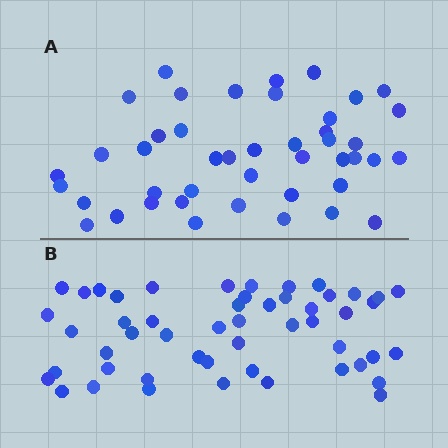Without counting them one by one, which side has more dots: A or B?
Region B (the bottom region) has more dots.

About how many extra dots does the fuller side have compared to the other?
Region B has roughly 8 or so more dots than region A.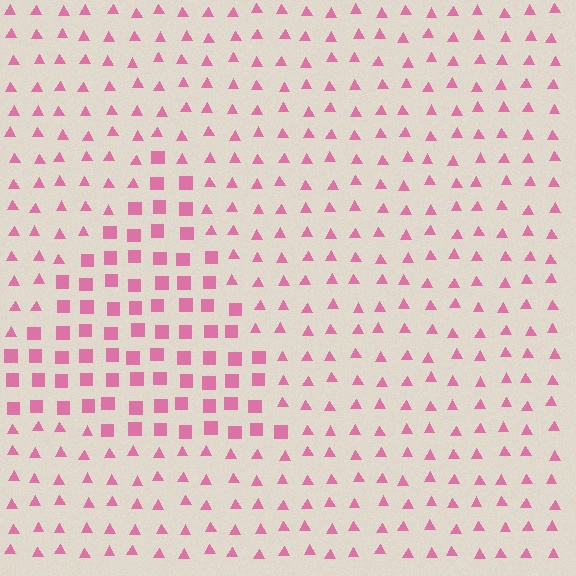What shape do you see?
I see a triangle.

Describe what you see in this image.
The image is filled with small pink elements arranged in a uniform grid. A triangle-shaped region contains squares, while the surrounding area contains triangles. The boundary is defined purely by the change in element shape.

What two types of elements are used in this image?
The image uses squares inside the triangle region and triangles outside it.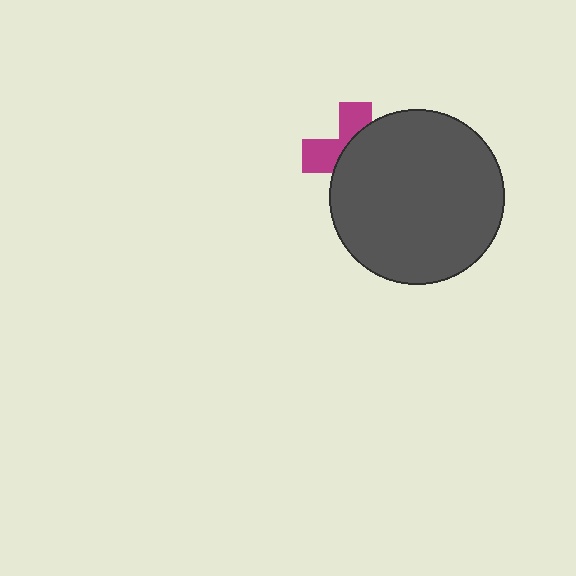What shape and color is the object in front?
The object in front is a dark gray circle.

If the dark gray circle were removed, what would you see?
You would see the complete magenta cross.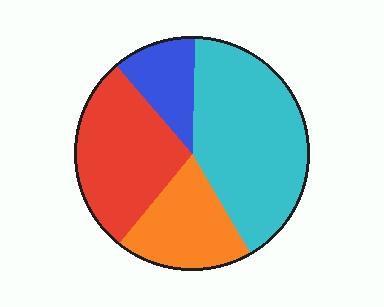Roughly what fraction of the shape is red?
Red takes up about one quarter (1/4) of the shape.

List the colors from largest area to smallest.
From largest to smallest: cyan, red, orange, blue.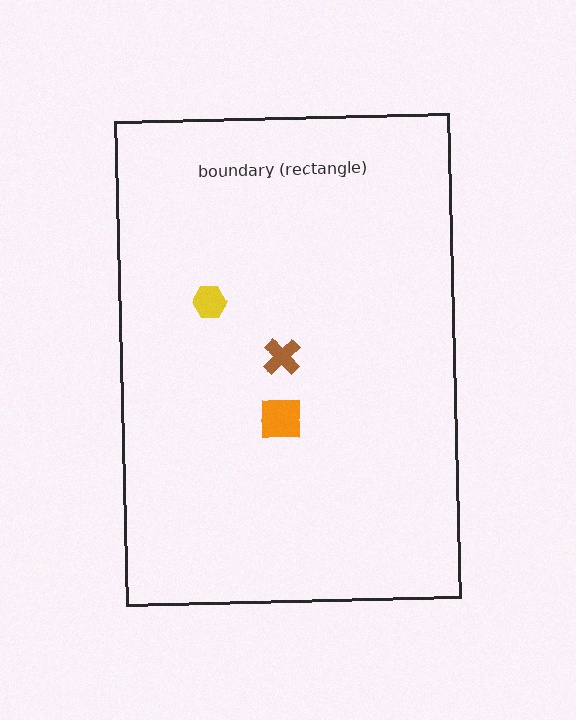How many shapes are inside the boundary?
3 inside, 0 outside.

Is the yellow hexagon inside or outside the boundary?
Inside.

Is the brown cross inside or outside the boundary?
Inside.